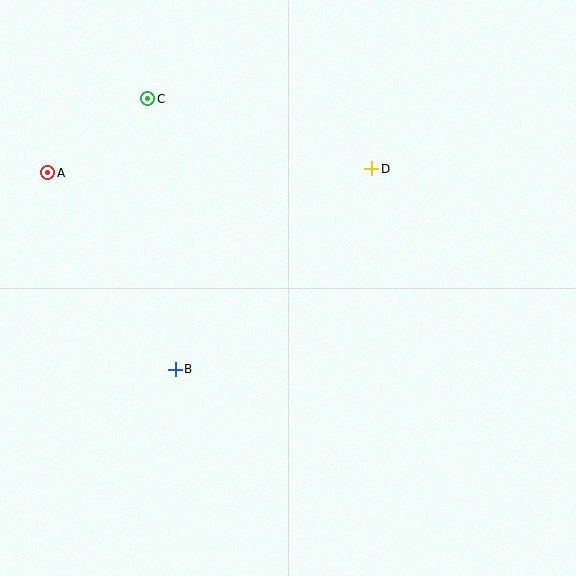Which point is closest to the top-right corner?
Point D is closest to the top-right corner.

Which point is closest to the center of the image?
Point B at (175, 370) is closest to the center.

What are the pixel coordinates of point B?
Point B is at (175, 370).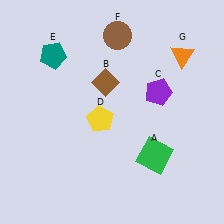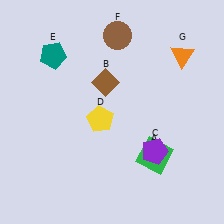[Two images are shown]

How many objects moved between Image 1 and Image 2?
1 object moved between the two images.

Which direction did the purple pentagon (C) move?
The purple pentagon (C) moved down.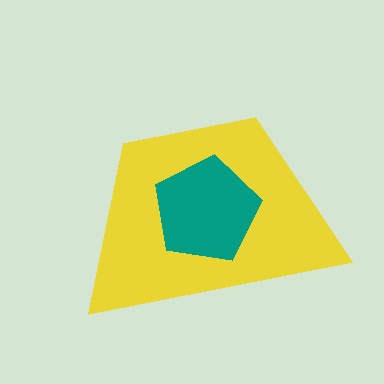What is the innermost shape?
The teal pentagon.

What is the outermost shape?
The yellow trapezoid.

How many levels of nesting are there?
2.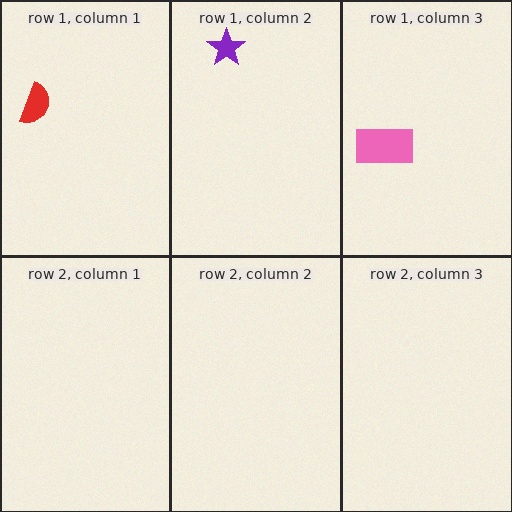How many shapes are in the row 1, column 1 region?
1.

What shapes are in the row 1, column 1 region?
The red semicircle.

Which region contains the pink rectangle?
The row 1, column 3 region.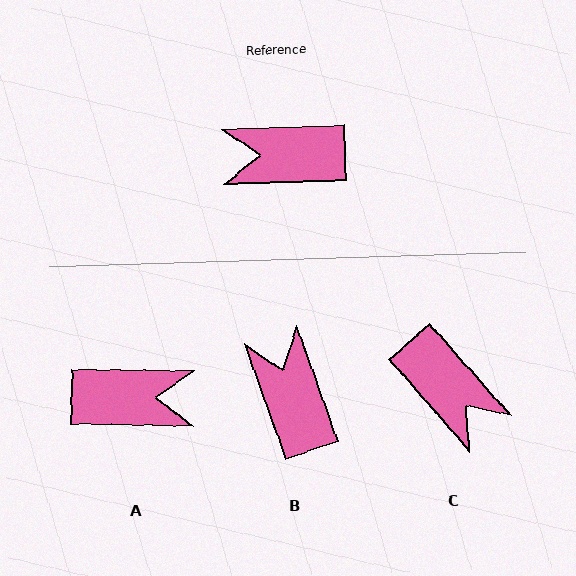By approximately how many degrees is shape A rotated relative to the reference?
Approximately 177 degrees counter-clockwise.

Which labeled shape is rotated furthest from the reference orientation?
A, about 177 degrees away.